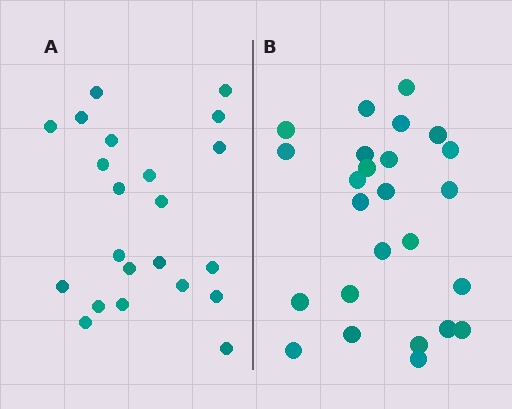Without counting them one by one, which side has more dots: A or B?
Region B (the right region) has more dots.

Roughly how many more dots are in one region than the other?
Region B has just a few more — roughly 2 or 3 more dots than region A.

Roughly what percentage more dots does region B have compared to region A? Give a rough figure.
About 15% more.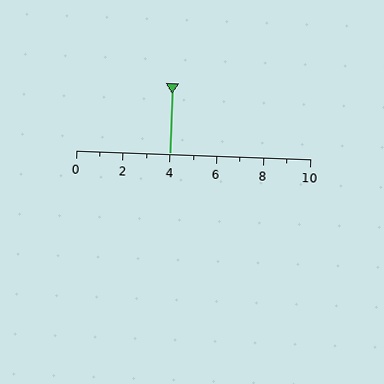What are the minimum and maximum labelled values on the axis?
The axis runs from 0 to 10.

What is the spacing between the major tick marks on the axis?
The major ticks are spaced 2 apart.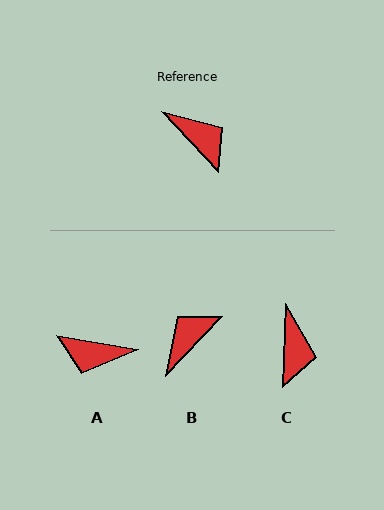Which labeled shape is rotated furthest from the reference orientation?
A, about 143 degrees away.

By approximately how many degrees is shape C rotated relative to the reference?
Approximately 45 degrees clockwise.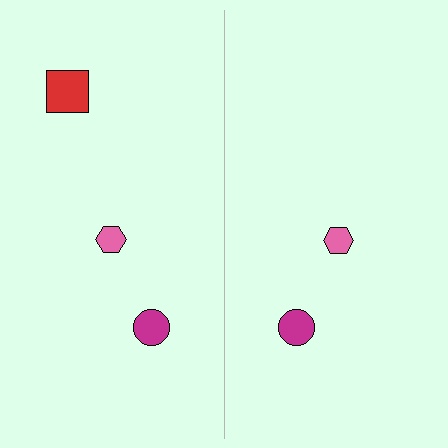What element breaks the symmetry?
A red square is missing from the right side.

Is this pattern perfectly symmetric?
No, the pattern is not perfectly symmetric. A red square is missing from the right side.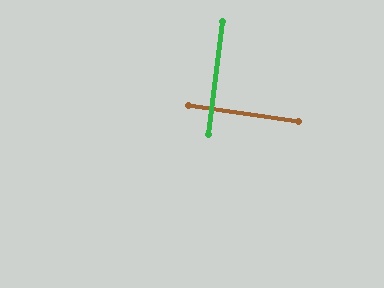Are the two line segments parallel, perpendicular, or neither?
Perpendicular — they meet at approximately 89°.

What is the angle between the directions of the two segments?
Approximately 89 degrees.